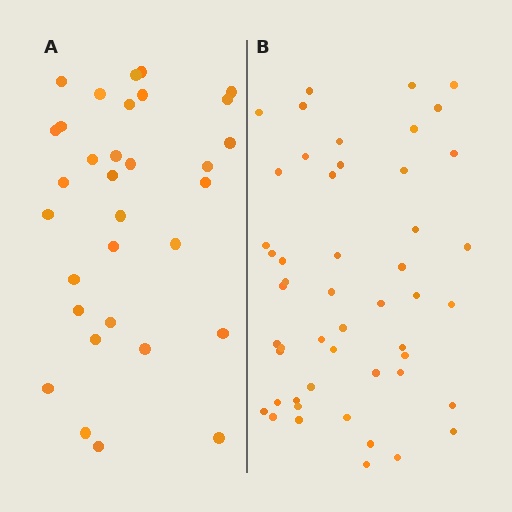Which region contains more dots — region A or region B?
Region B (the right region) has more dots.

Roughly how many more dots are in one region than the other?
Region B has approximately 20 more dots than region A.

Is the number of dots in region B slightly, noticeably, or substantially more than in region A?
Region B has substantially more. The ratio is roughly 1.6 to 1.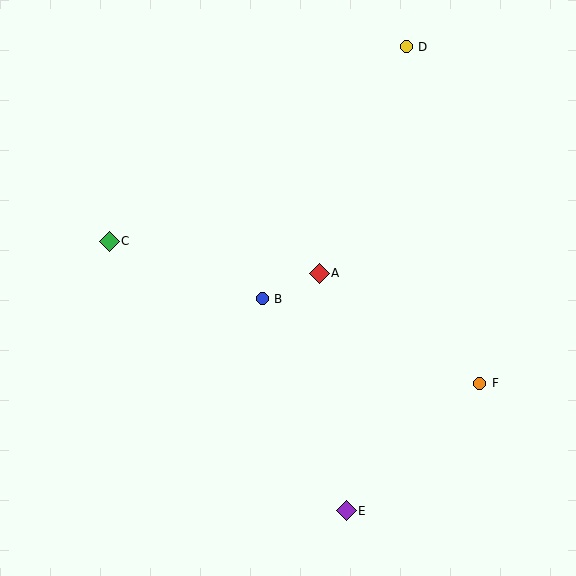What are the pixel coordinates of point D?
Point D is at (406, 47).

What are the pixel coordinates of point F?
Point F is at (480, 383).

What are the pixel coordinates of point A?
Point A is at (319, 273).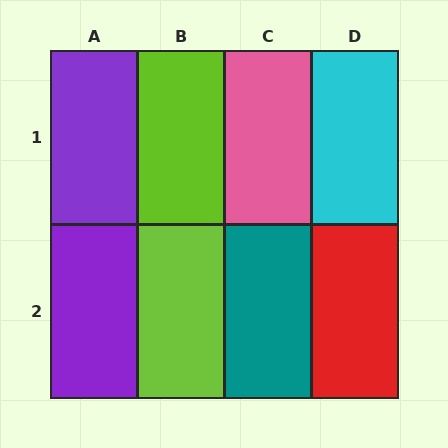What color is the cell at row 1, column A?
Purple.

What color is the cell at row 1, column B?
Lime.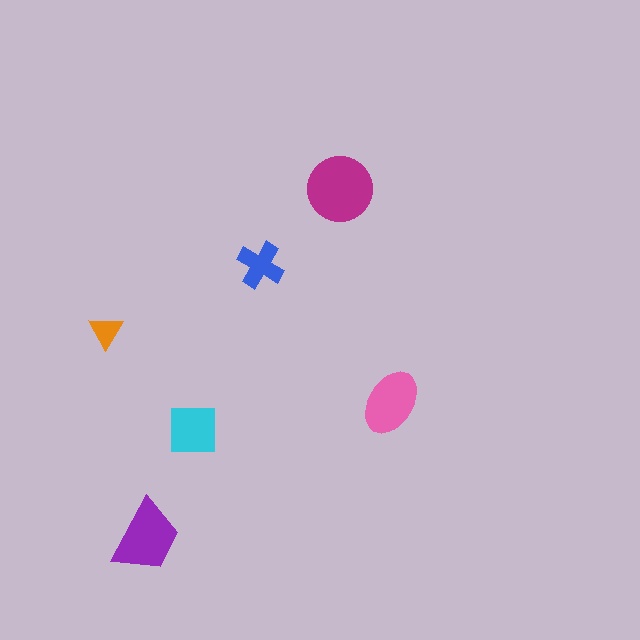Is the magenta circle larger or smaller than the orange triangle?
Larger.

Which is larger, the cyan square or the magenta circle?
The magenta circle.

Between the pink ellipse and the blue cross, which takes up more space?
The pink ellipse.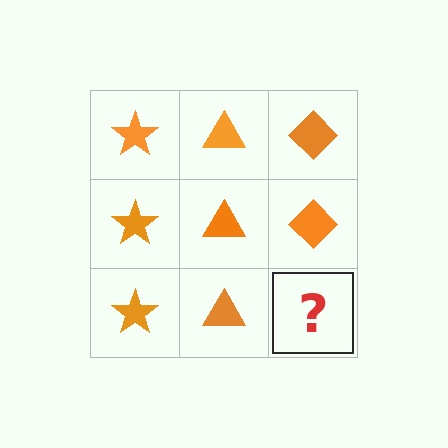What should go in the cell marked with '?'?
The missing cell should contain an orange diamond.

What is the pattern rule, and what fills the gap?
The rule is that each column has a consistent shape. The gap should be filled with an orange diamond.